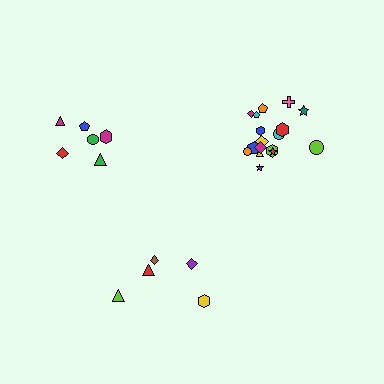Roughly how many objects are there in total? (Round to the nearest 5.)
Roughly 30 objects in total.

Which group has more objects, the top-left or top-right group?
The top-right group.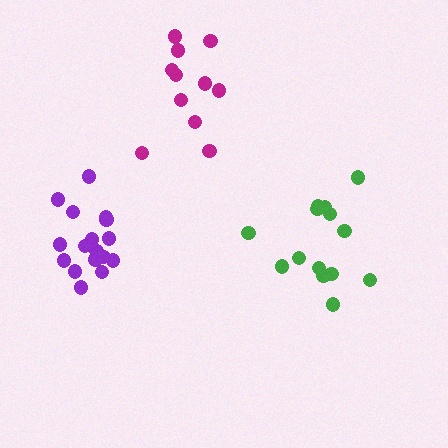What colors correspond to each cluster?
The clusters are colored: purple, green, magenta.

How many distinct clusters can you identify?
There are 3 distinct clusters.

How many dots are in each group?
Group 1: 17 dots, Group 2: 14 dots, Group 3: 11 dots (42 total).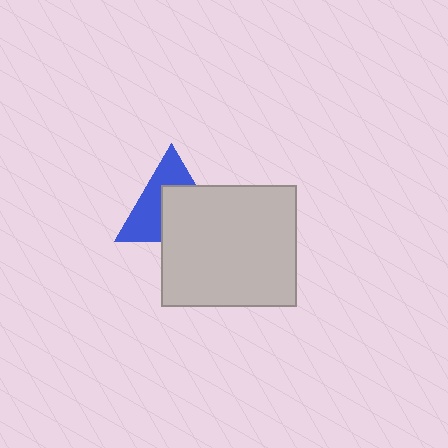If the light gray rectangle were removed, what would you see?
You would see the complete blue triangle.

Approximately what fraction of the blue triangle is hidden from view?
Roughly 50% of the blue triangle is hidden behind the light gray rectangle.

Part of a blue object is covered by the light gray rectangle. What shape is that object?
It is a triangle.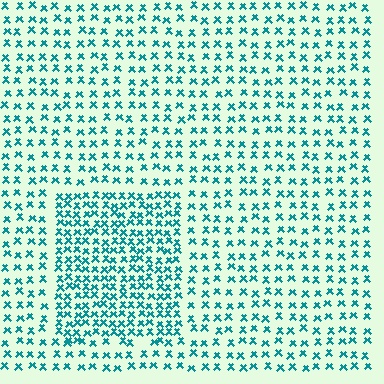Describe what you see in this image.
The image contains small teal elements arranged at two different densities. A rectangle-shaped region is visible where the elements are more densely packed than the surrounding area.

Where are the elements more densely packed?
The elements are more densely packed inside the rectangle boundary.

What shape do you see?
I see a rectangle.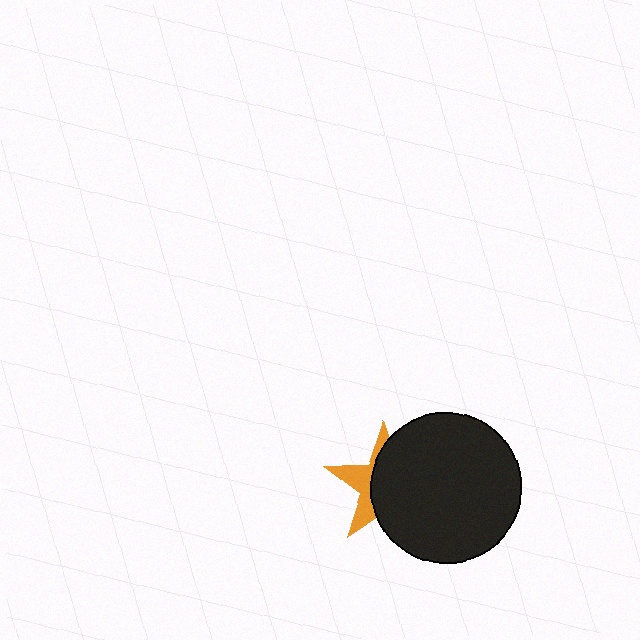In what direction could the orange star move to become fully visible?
The orange star could move left. That would shift it out from behind the black circle entirely.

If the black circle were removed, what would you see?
You would see the complete orange star.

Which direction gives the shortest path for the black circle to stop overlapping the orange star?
Moving right gives the shortest separation.